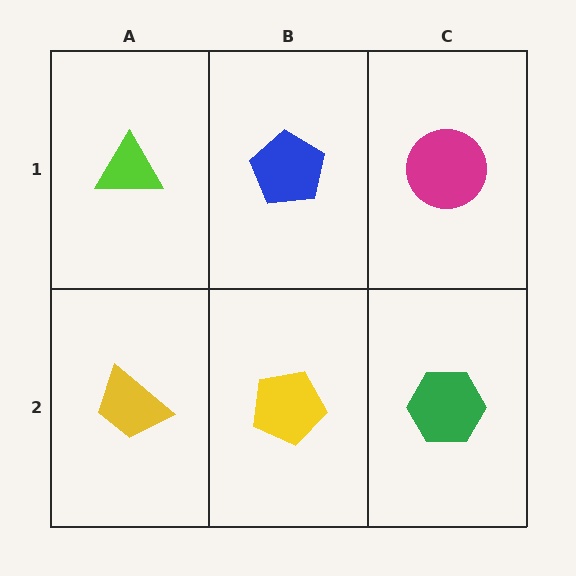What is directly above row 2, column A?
A lime triangle.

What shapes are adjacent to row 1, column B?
A yellow pentagon (row 2, column B), a lime triangle (row 1, column A), a magenta circle (row 1, column C).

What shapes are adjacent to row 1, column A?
A yellow trapezoid (row 2, column A), a blue pentagon (row 1, column B).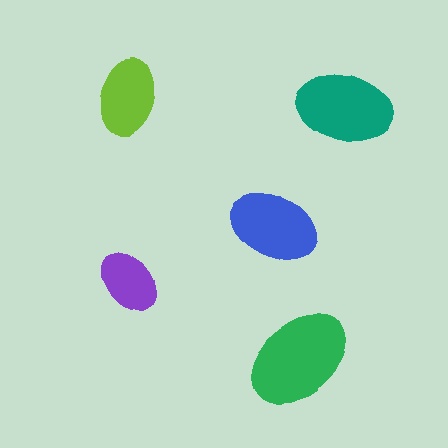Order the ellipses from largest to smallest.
the green one, the teal one, the blue one, the lime one, the purple one.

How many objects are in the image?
There are 5 objects in the image.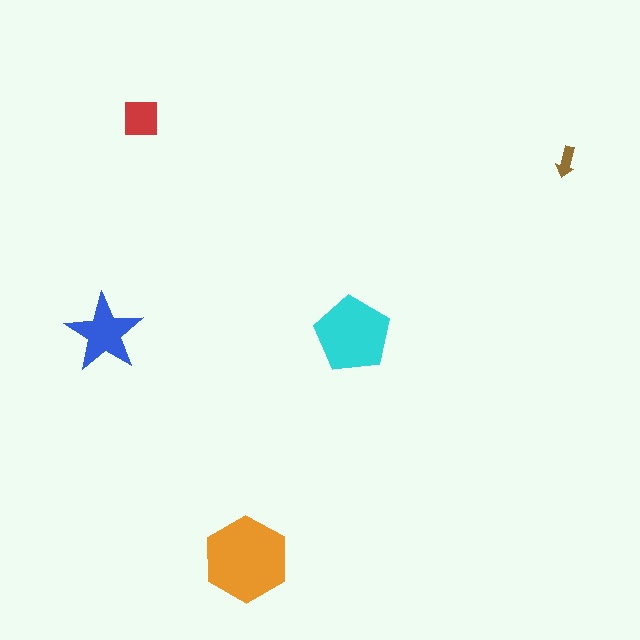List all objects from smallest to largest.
The brown arrow, the red square, the blue star, the cyan pentagon, the orange hexagon.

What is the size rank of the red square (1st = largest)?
4th.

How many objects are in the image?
There are 5 objects in the image.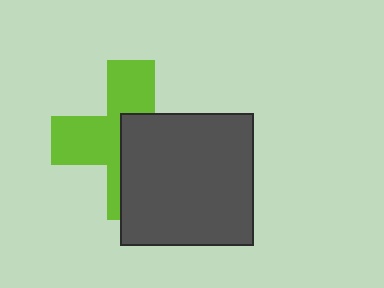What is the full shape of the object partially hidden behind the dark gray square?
The partially hidden object is a lime cross.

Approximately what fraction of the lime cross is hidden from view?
Roughly 50% of the lime cross is hidden behind the dark gray square.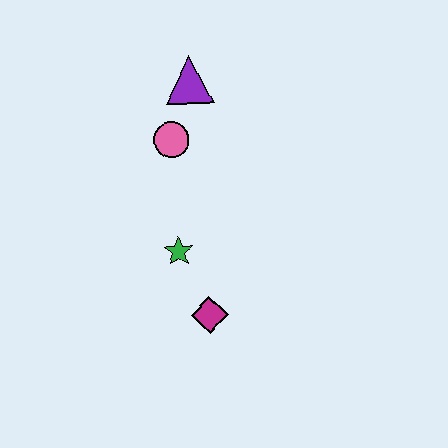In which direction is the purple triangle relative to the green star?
The purple triangle is above the green star.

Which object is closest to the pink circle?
The purple triangle is closest to the pink circle.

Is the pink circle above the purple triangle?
No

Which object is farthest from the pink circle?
The magenta diamond is farthest from the pink circle.